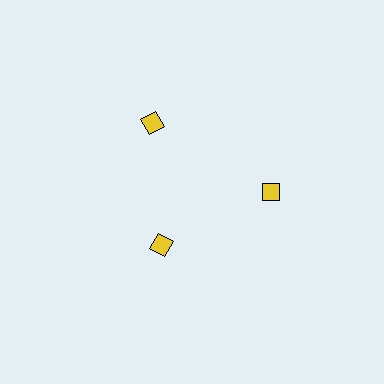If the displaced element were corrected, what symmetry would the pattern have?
It would have 3-fold rotational symmetry — the pattern would map onto itself every 120 degrees.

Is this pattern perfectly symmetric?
No. The 3 yellow diamonds are arranged in a ring, but one element near the 7 o'clock position is pulled inward toward the center, breaking the 3-fold rotational symmetry.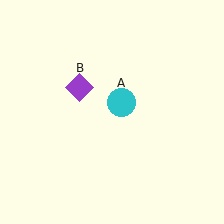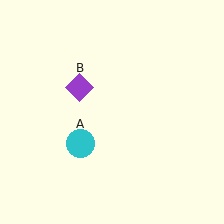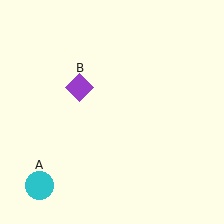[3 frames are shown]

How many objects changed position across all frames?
1 object changed position: cyan circle (object A).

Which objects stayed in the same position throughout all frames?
Purple diamond (object B) remained stationary.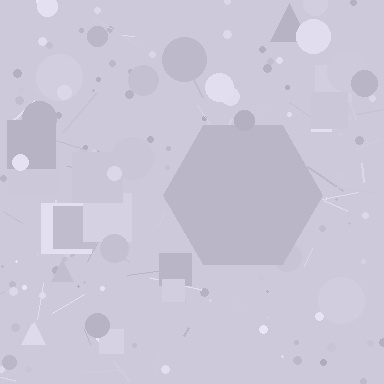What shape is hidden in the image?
A hexagon is hidden in the image.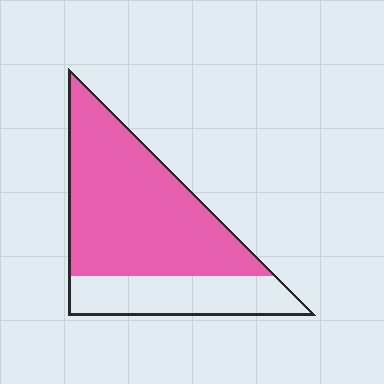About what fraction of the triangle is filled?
About two thirds (2/3).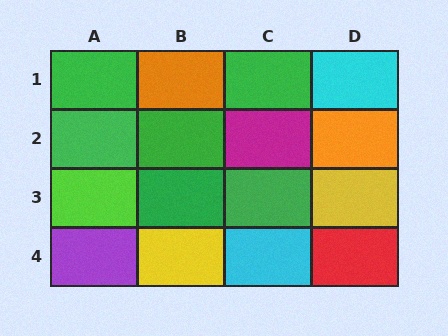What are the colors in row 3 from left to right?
Lime, green, green, yellow.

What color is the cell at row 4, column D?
Red.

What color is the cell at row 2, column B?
Green.